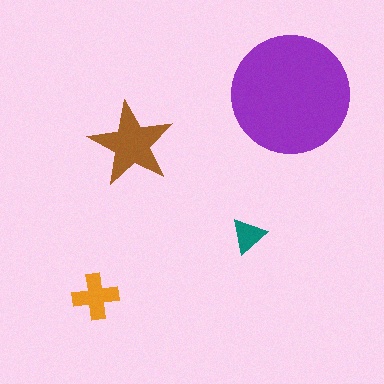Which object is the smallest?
The teal triangle.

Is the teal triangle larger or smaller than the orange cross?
Smaller.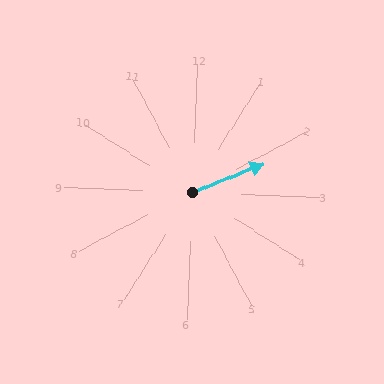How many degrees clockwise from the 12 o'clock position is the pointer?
Approximately 66 degrees.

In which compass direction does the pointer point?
Northeast.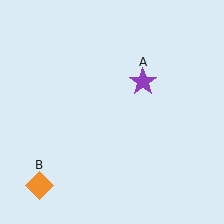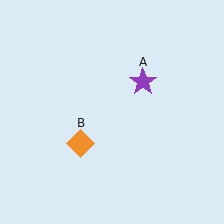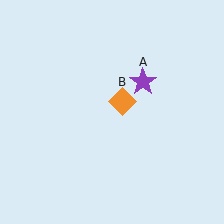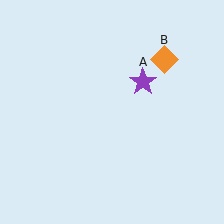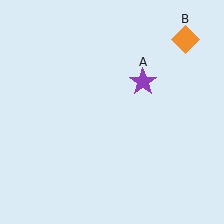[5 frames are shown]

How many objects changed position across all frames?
1 object changed position: orange diamond (object B).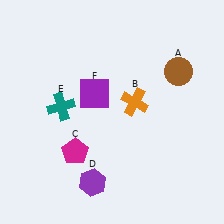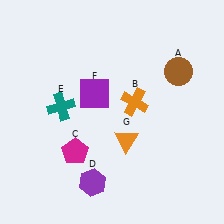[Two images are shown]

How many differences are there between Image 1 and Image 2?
There is 1 difference between the two images.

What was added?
An orange triangle (G) was added in Image 2.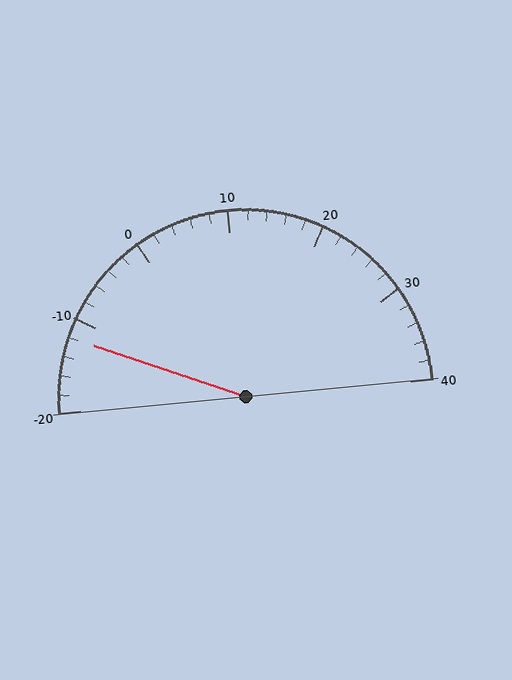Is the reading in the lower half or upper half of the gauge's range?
The reading is in the lower half of the range (-20 to 40).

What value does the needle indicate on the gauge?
The needle indicates approximately -12.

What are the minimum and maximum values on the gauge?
The gauge ranges from -20 to 40.